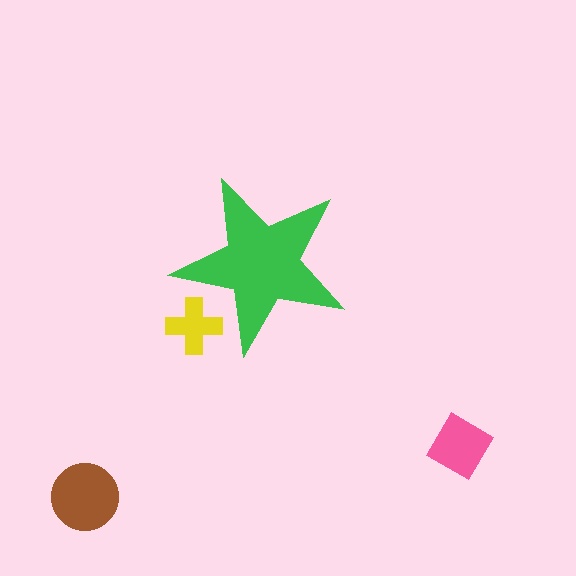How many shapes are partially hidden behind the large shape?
1 shape is partially hidden.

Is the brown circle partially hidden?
No, the brown circle is fully visible.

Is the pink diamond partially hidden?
No, the pink diamond is fully visible.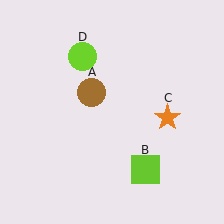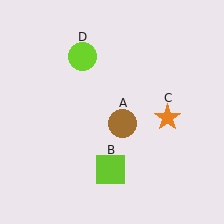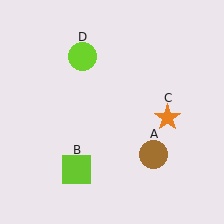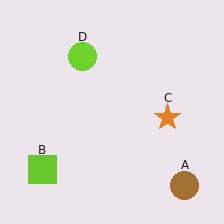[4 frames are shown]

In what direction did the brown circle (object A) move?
The brown circle (object A) moved down and to the right.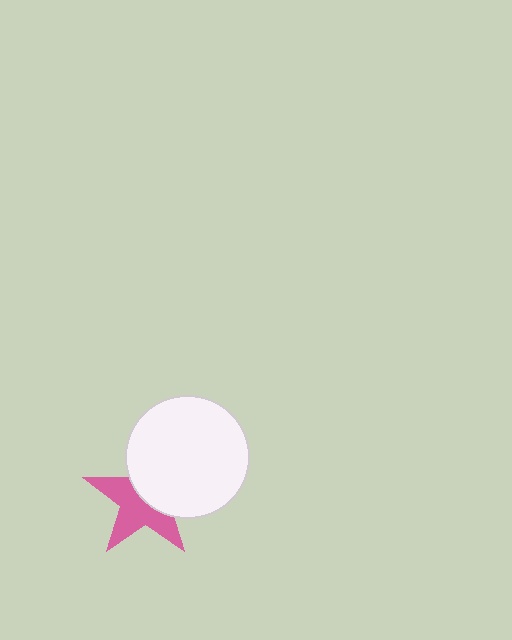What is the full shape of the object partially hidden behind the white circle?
The partially hidden object is a pink star.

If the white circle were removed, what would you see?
You would see the complete pink star.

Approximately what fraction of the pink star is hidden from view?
Roughly 46% of the pink star is hidden behind the white circle.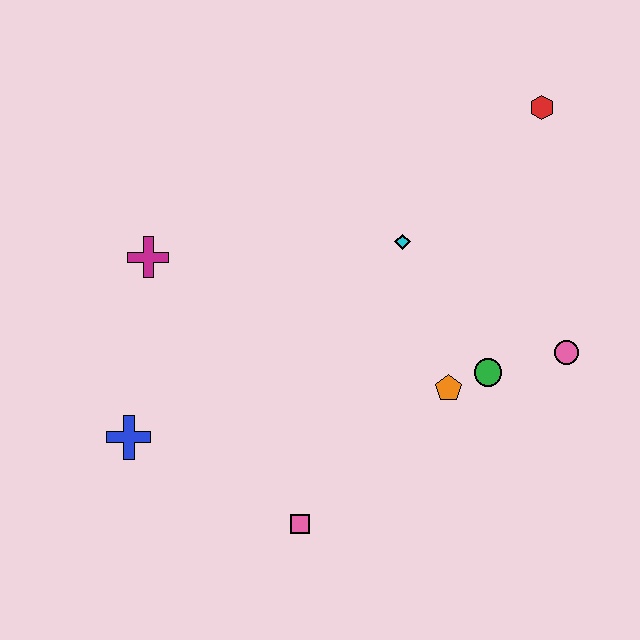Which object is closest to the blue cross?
The magenta cross is closest to the blue cross.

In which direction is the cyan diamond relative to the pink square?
The cyan diamond is above the pink square.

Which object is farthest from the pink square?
The red hexagon is farthest from the pink square.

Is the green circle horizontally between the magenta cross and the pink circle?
Yes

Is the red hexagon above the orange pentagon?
Yes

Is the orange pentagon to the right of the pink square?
Yes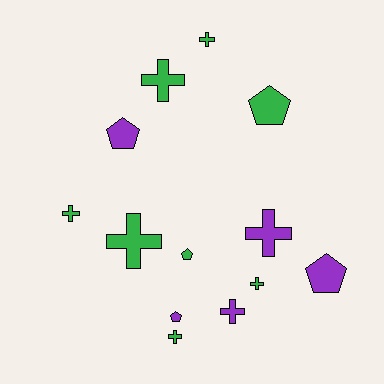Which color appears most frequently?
Green, with 8 objects.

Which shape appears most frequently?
Cross, with 8 objects.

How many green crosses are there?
There are 6 green crosses.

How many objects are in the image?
There are 13 objects.